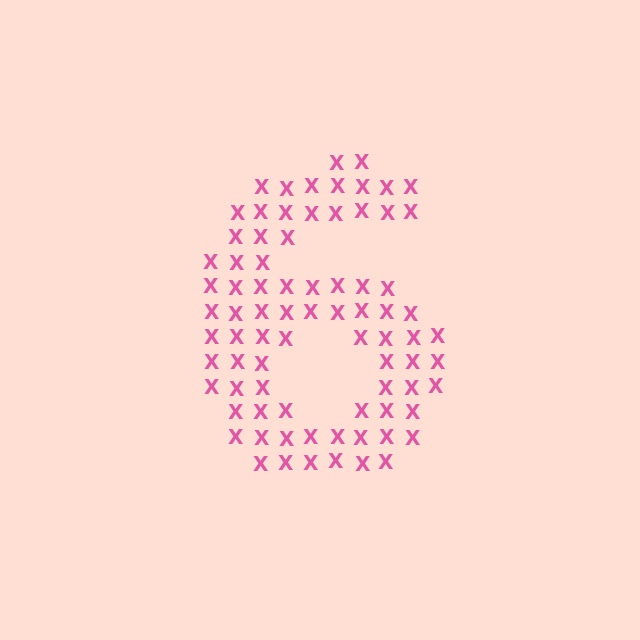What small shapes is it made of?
It is made of small letter X's.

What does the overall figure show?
The overall figure shows the digit 6.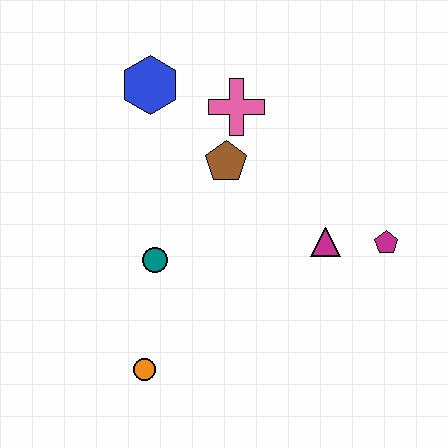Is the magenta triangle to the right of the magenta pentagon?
No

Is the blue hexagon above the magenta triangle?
Yes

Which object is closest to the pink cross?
The brown pentagon is closest to the pink cross.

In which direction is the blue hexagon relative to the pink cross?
The blue hexagon is to the left of the pink cross.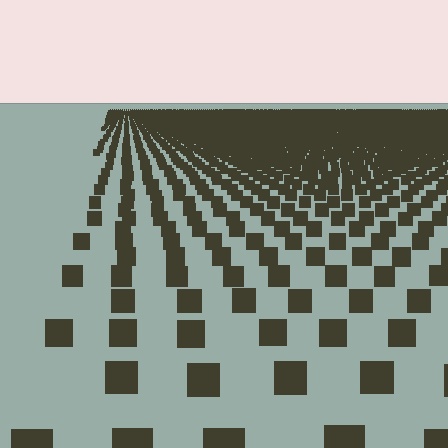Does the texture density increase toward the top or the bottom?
Density increases toward the top.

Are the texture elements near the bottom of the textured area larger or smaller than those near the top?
Larger. Near the bottom, elements are closer to the viewer and appear at a bigger on-screen size.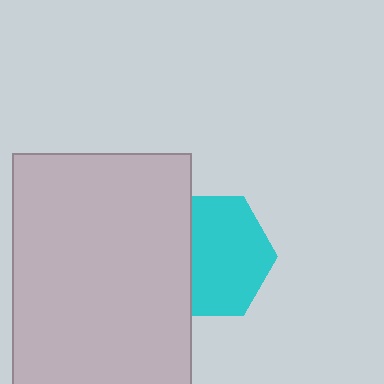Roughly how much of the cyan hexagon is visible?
Most of it is visible (roughly 67%).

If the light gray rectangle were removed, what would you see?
You would see the complete cyan hexagon.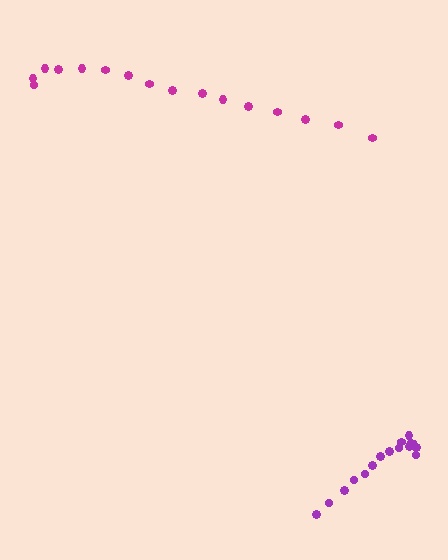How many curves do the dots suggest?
There are 2 distinct paths.